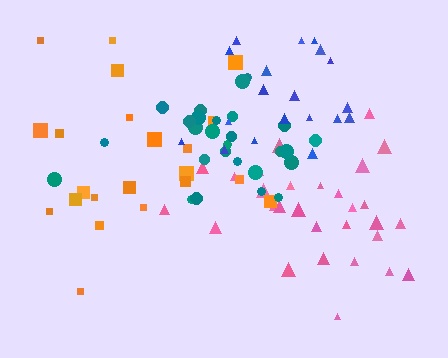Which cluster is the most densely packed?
Teal.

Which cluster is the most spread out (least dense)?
Blue.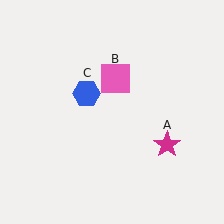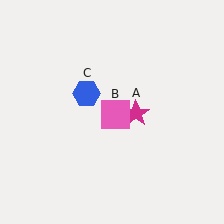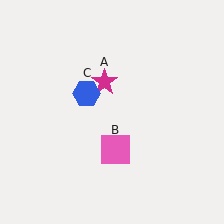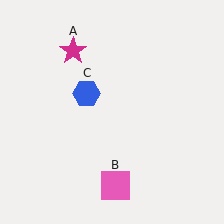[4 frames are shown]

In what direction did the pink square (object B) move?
The pink square (object B) moved down.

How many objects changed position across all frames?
2 objects changed position: magenta star (object A), pink square (object B).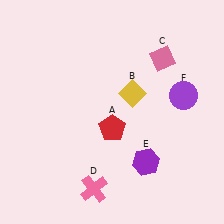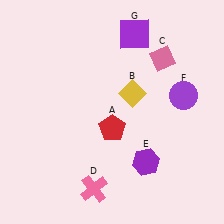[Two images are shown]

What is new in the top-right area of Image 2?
A purple square (G) was added in the top-right area of Image 2.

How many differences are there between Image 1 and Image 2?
There is 1 difference between the two images.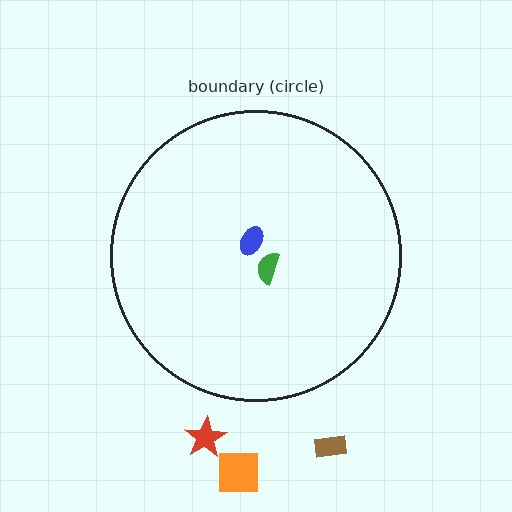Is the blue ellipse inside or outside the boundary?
Inside.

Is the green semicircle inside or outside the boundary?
Inside.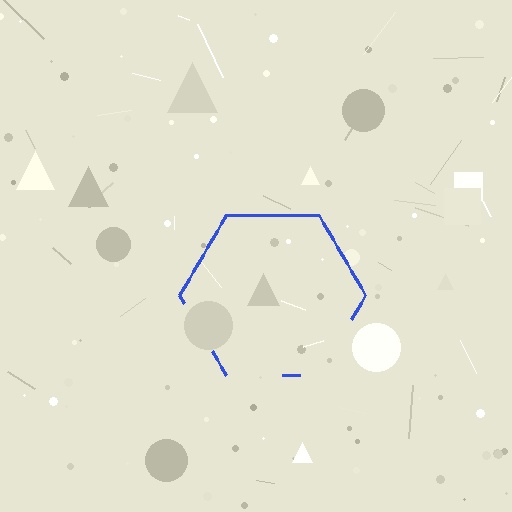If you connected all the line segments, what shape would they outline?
They would outline a hexagon.